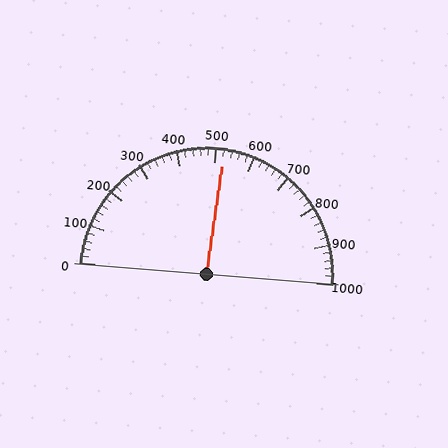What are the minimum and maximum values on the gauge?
The gauge ranges from 0 to 1000.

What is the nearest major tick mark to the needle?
The nearest major tick mark is 500.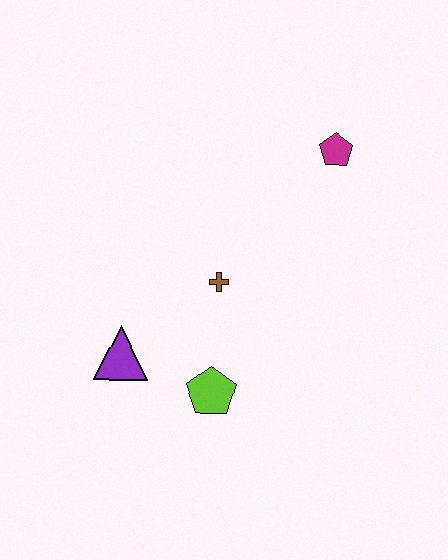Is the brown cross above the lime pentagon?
Yes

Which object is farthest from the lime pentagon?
The magenta pentagon is farthest from the lime pentagon.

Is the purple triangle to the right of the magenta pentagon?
No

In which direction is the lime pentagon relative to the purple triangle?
The lime pentagon is to the right of the purple triangle.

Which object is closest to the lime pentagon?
The purple triangle is closest to the lime pentagon.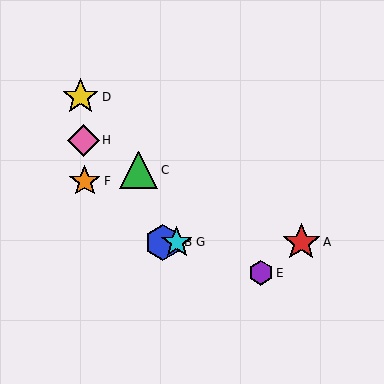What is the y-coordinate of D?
Object D is at y≈97.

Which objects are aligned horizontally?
Objects A, B, G are aligned horizontally.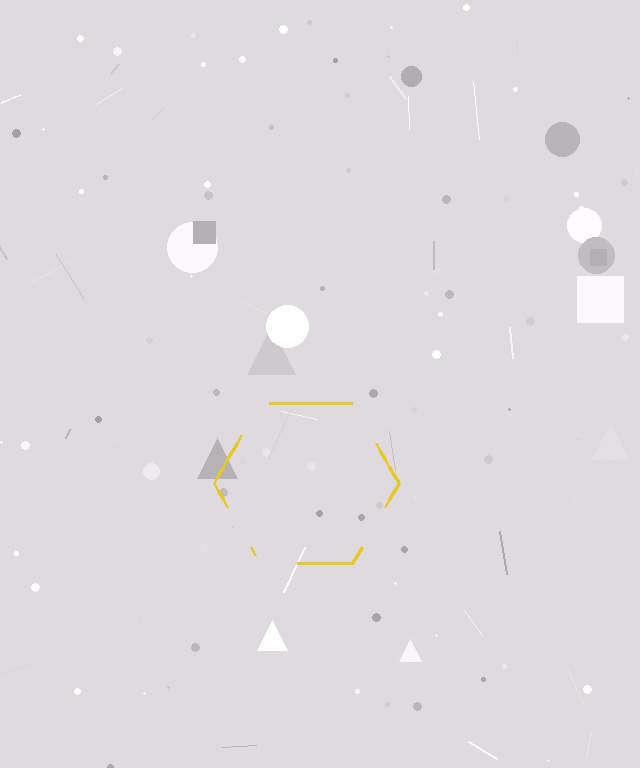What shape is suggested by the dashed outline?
The dashed outline suggests a hexagon.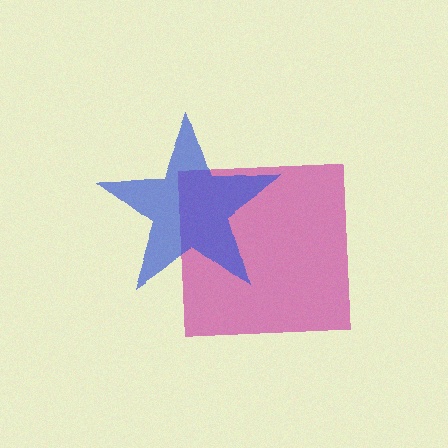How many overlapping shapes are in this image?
There are 2 overlapping shapes in the image.